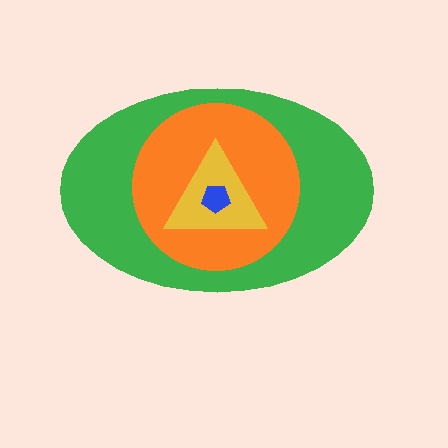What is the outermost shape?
The green ellipse.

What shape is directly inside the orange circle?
The yellow triangle.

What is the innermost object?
The blue pentagon.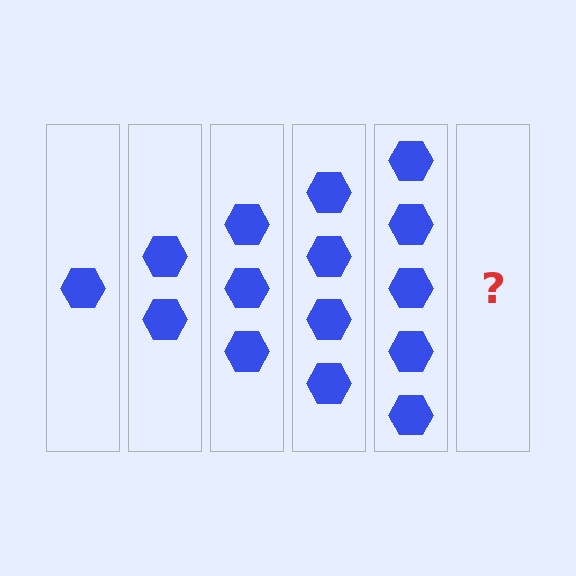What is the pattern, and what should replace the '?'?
The pattern is that each step adds one more hexagon. The '?' should be 6 hexagons.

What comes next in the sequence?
The next element should be 6 hexagons.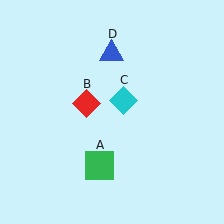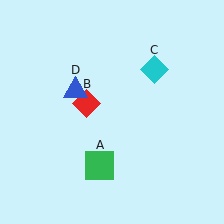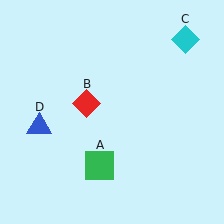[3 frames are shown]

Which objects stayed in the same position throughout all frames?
Green square (object A) and red diamond (object B) remained stationary.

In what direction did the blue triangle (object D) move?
The blue triangle (object D) moved down and to the left.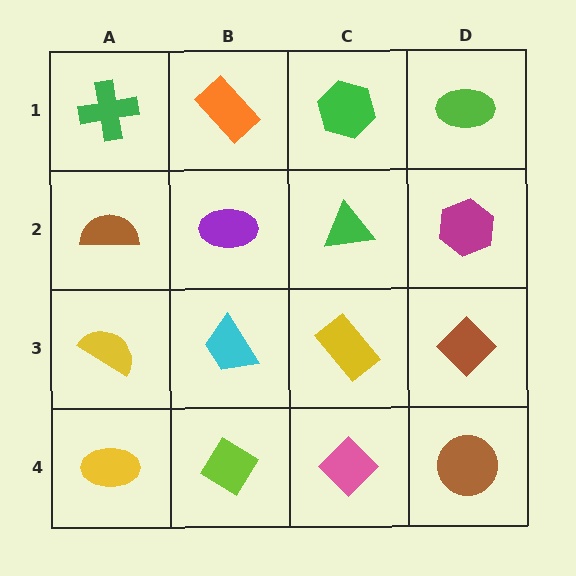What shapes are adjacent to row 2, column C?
A green hexagon (row 1, column C), a yellow rectangle (row 3, column C), a purple ellipse (row 2, column B), a magenta hexagon (row 2, column D).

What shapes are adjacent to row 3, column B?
A purple ellipse (row 2, column B), a lime diamond (row 4, column B), a yellow semicircle (row 3, column A), a yellow rectangle (row 3, column C).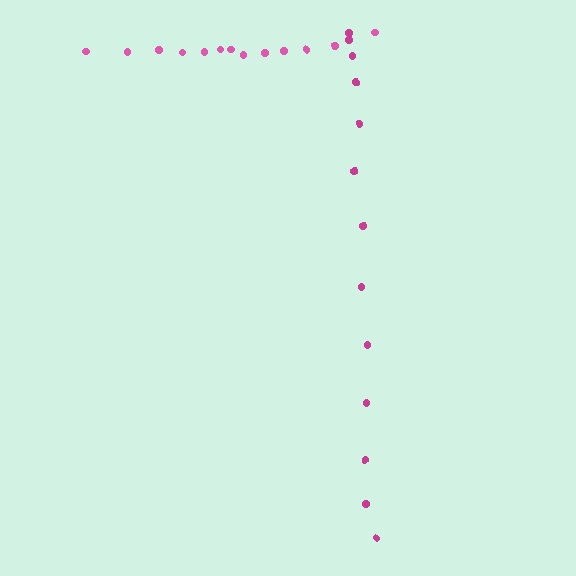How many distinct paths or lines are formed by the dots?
There are 2 distinct paths.